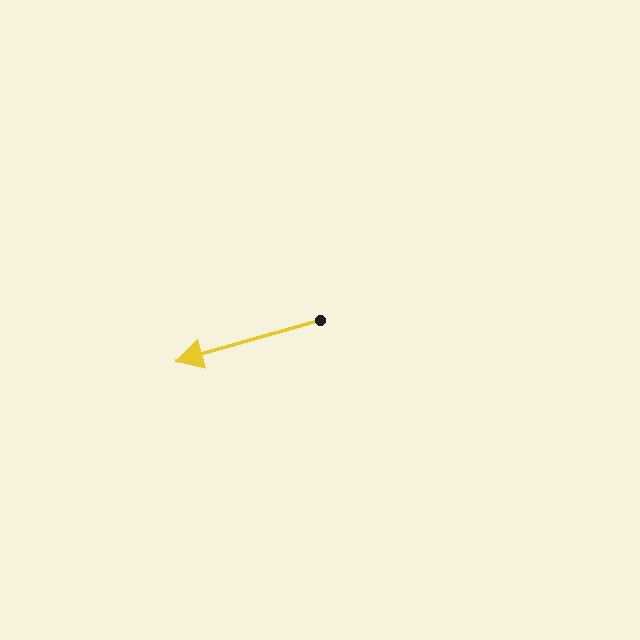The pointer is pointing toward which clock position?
Roughly 8 o'clock.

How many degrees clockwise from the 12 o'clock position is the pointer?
Approximately 254 degrees.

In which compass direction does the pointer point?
West.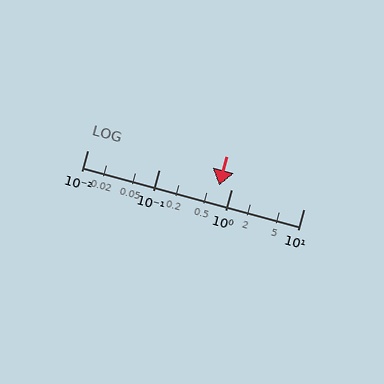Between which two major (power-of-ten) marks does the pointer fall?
The pointer is between 0.1 and 1.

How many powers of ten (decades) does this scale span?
The scale spans 3 decades, from 0.01 to 10.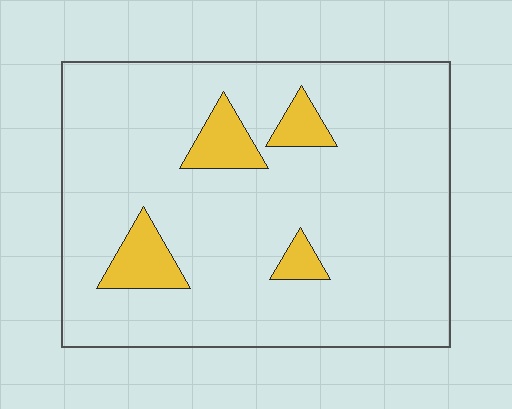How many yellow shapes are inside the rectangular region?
4.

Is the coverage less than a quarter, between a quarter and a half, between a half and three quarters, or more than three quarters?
Less than a quarter.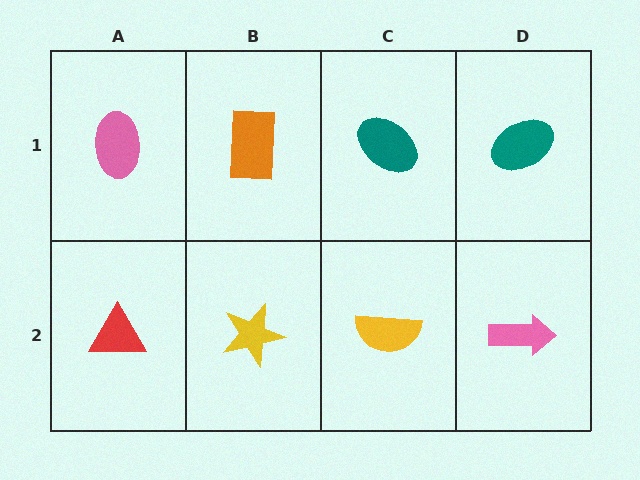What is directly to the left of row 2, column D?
A yellow semicircle.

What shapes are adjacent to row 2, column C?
A teal ellipse (row 1, column C), a yellow star (row 2, column B), a pink arrow (row 2, column D).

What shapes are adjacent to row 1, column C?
A yellow semicircle (row 2, column C), an orange rectangle (row 1, column B), a teal ellipse (row 1, column D).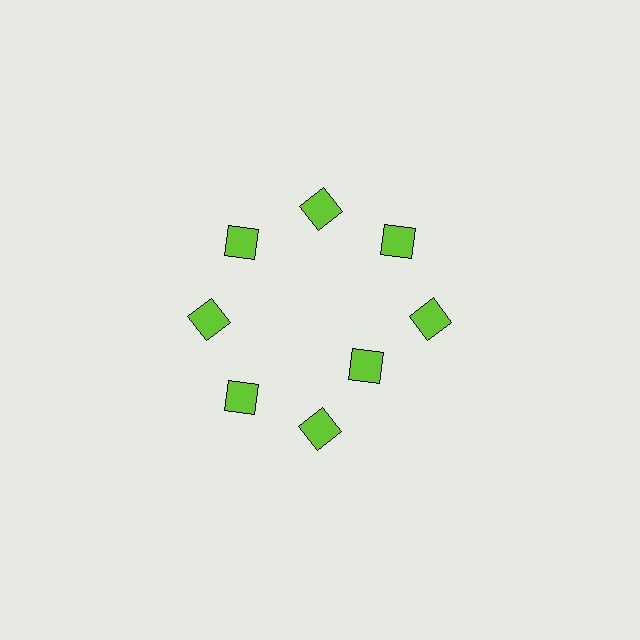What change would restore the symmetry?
The symmetry would be restored by moving it outward, back onto the ring so that all 8 diamonds sit at equal angles and equal distance from the center.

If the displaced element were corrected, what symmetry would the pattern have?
It would have 8-fold rotational symmetry — the pattern would map onto itself every 45 degrees.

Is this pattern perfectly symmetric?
No. The 8 lime diamonds are arranged in a ring, but one element near the 4 o'clock position is pulled inward toward the center, breaking the 8-fold rotational symmetry.